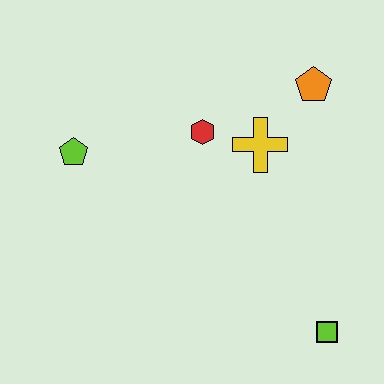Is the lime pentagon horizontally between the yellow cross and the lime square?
No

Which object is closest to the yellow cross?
The red hexagon is closest to the yellow cross.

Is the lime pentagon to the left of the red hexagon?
Yes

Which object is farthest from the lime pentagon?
The lime square is farthest from the lime pentagon.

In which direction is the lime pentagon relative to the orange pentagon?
The lime pentagon is to the left of the orange pentagon.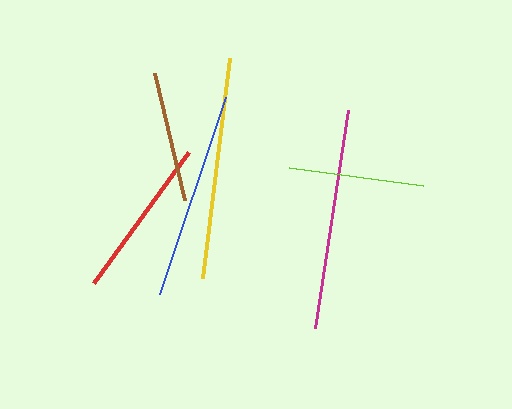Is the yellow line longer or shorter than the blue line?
The yellow line is longer than the blue line.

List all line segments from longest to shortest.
From longest to shortest: yellow, magenta, blue, red, lime, brown.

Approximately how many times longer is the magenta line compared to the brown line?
The magenta line is approximately 1.7 times the length of the brown line.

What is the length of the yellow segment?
The yellow segment is approximately 222 pixels long.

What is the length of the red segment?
The red segment is approximately 162 pixels long.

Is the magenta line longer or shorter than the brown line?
The magenta line is longer than the brown line.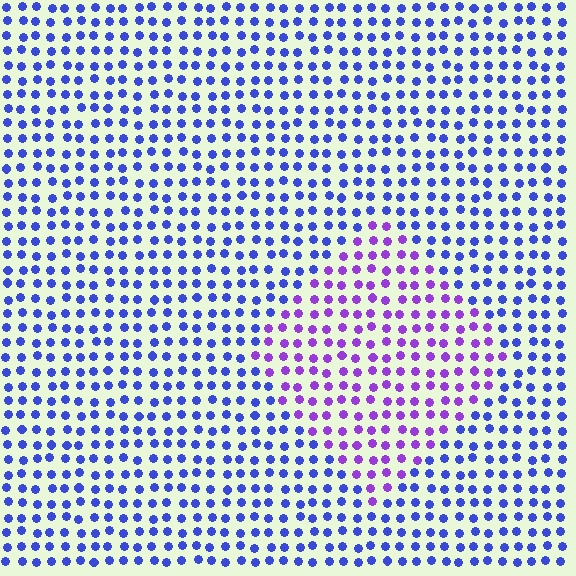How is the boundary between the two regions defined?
The boundary is defined purely by a slight shift in hue (about 41 degrees). Spacing, size, and orientation are identical on both sides.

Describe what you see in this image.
The image is filled with small blue elements in a uniform arrangement. A diamond-shaped region is visible where the elements are tinted to a slightly different hue, forming a subtle color boundary.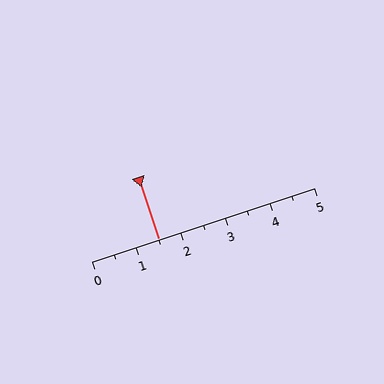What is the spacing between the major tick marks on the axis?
The major ticks are spaced 1 apart.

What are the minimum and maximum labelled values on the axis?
The axis runs from 0 to 5.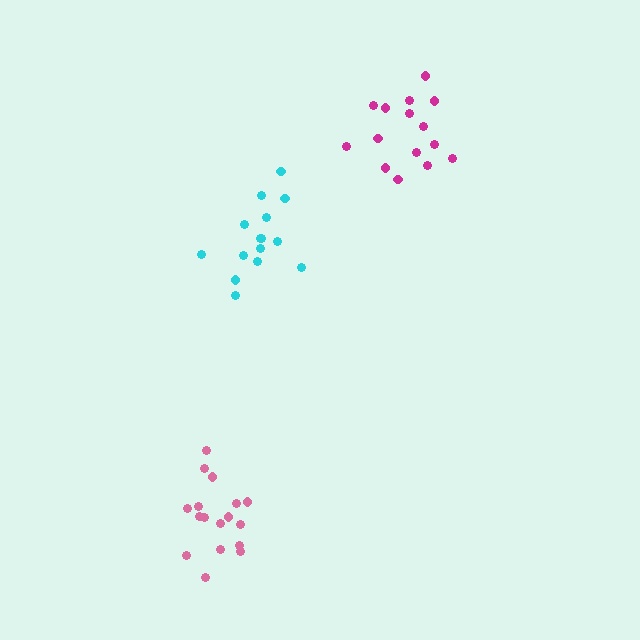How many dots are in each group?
Group 1: 15 dots, Group 2: 15 dots, Group 3: 17 dots (47 total).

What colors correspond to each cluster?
The clusters are colored: magenta, cyan, pink.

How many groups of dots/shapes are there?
There are 3 groups.